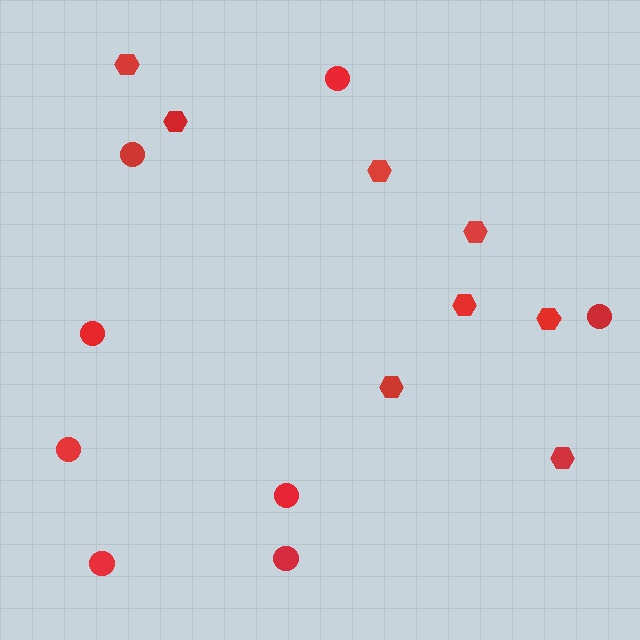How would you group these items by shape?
There are 2 groups: one group of circles (8) and one group of hexagons (8).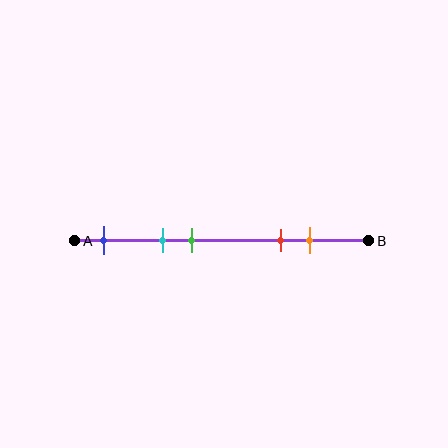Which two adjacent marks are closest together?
The cyan and green marks are the closest adjacent pair.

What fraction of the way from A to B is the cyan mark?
The cyan mark is approximately 30% (0.3) of the way from A to B.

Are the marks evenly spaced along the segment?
No, the marks are not evenly spaced.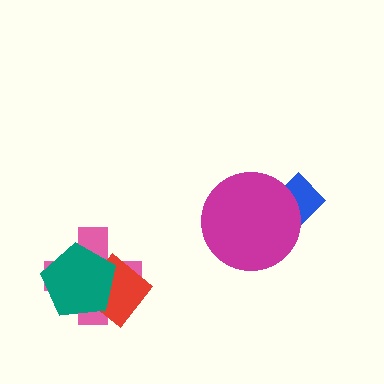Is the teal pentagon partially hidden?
No, no other shape covers it.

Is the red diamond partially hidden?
Yes, it is partially covered by another shape.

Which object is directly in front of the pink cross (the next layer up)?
The red diamond is directly in front of the pink cross.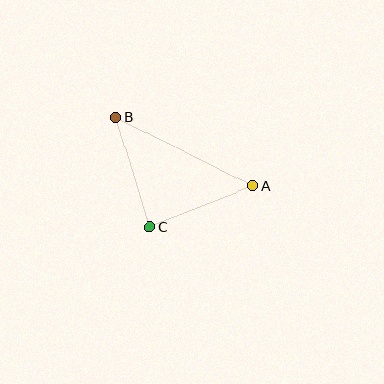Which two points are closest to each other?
Points A and C are closest to each other.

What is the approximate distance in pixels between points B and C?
The distance between B and C is approximately 116 pixels.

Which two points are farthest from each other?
Points A and B are farthest from each other.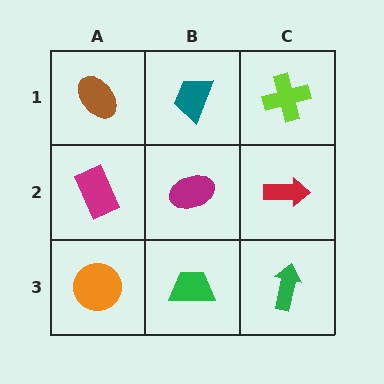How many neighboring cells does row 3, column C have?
2.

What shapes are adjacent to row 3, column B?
A magenta ellipse (row 2, column B), an orange circle (row 3, column A), a green arrow (row 3, column C).